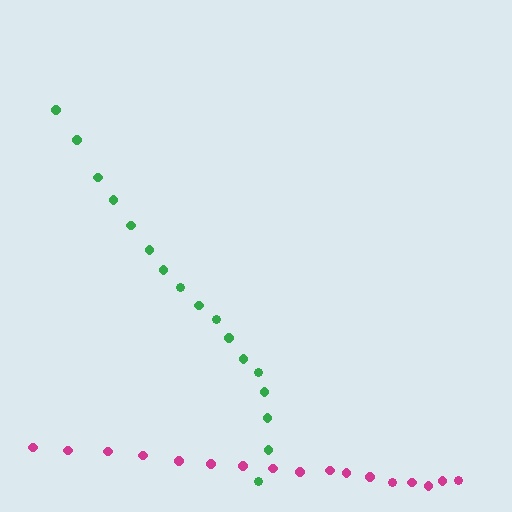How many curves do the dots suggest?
There are 2 distinct paths.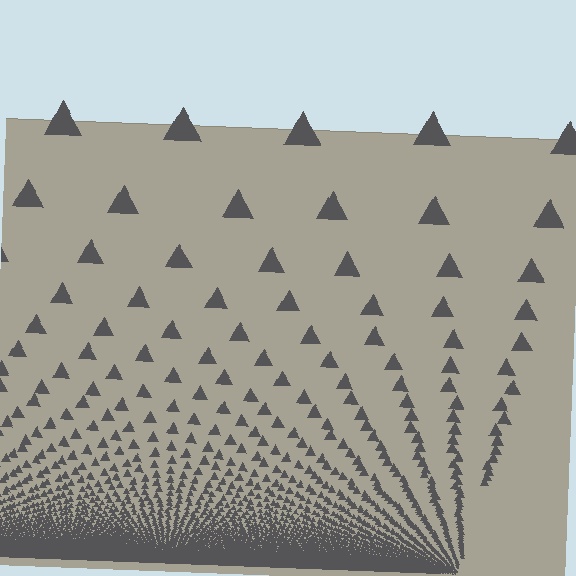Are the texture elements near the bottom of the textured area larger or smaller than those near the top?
Smaller. The gradient is inverted — elements near the bottom are smaller and denser.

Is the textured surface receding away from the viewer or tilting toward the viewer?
The surface appears to tilt toward the viewer. Texture elements get larger and sparser toward the top.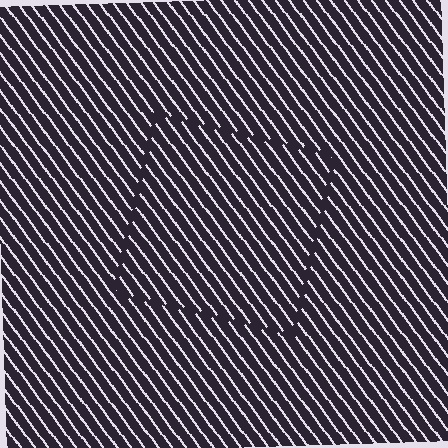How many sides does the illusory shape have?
4 sides — the line-ends trace a square.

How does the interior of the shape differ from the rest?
The interior of the shape contains the same grating, shifted by half a period — the contour is defined by the phase discontinuity where line-ends from the inner and outer gratings abut.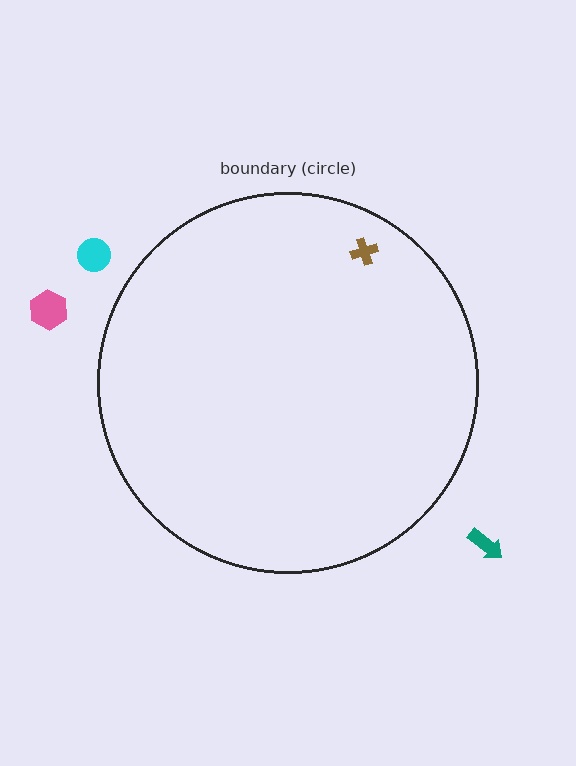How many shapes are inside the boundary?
1 inside, 3 outside.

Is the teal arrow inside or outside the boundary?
Outside.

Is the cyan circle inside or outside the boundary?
Outside.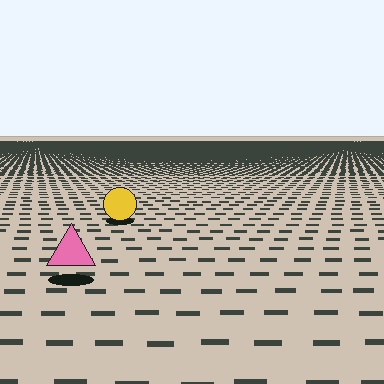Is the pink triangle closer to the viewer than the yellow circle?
Yes. The pink triangle is closer — you can tell from the texture gradient: the ground texture is coarser near it.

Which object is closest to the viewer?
The pink triangle is closest. The texture marks near it are larger and more spread out.